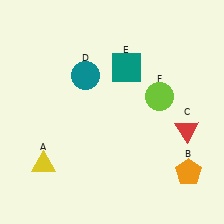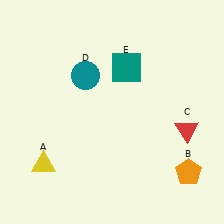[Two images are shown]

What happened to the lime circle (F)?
The lime circle (F) was removed in Image 2. It was in the top-right area of Image 1.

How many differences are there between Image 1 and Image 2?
There is 1 difference between the two images.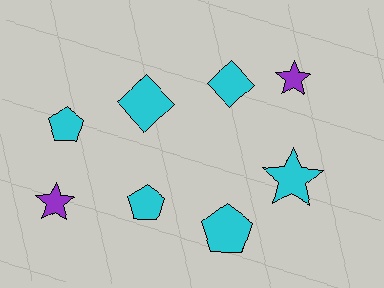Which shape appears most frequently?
Pentagon, with 3 objects.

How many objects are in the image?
There are 8 objects.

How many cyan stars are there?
There is 1 cyan star.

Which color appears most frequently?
Cyan, with 6 objects.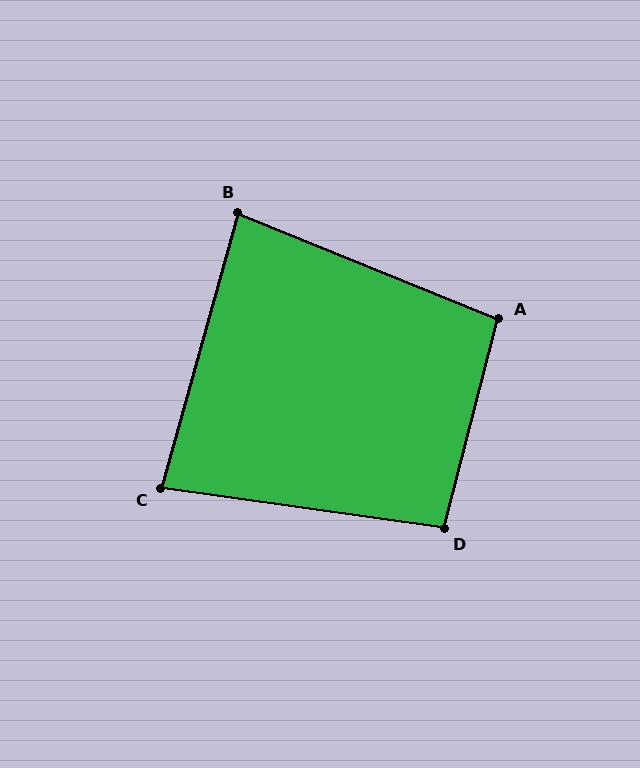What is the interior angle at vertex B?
Approximately 83 degrees (acute).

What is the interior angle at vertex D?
Approximately 97 degrees (obtuse).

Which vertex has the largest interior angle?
A, at approximately 97 degrees.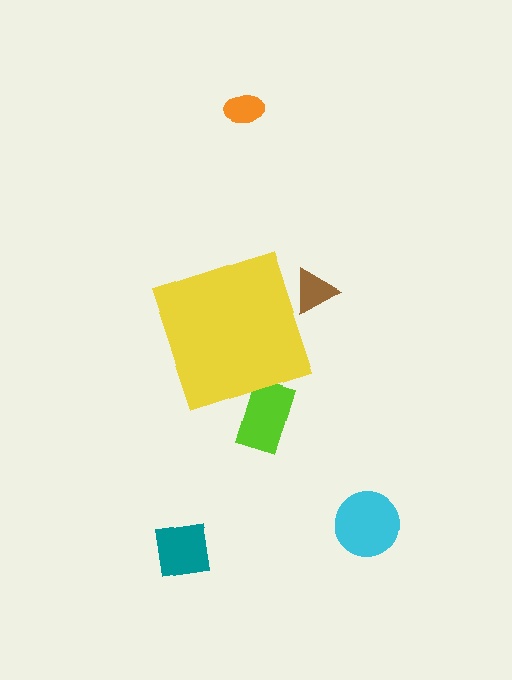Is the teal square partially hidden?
No, the teal square is fully visible.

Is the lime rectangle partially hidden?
Yes, the lime rectangle is partially hidden behind the yellow diamond.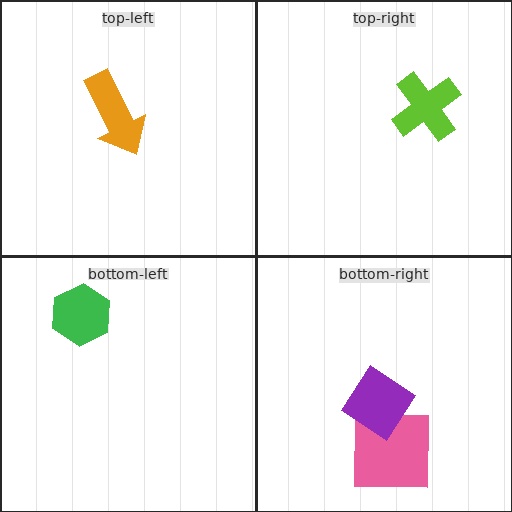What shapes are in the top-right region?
The lime cross.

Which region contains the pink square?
The bottom-right region.